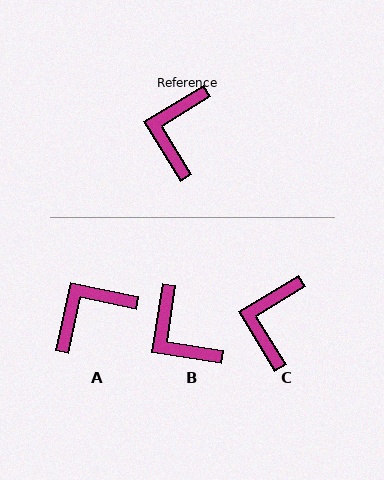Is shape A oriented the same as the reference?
No, it is off by about 43 degrees.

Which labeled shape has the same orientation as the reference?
C.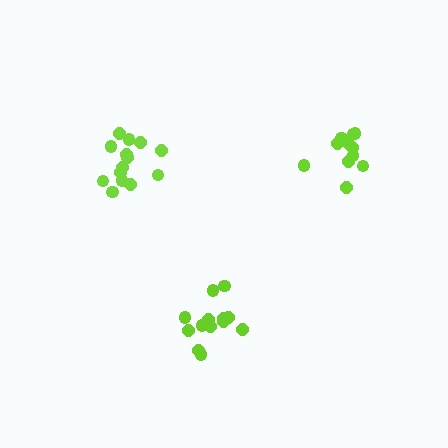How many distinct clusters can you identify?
There are 3 distinct clusters.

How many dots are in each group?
Group 1: 12 dots, Group 2: 13 dots, Group 3: 14 dots (39 total).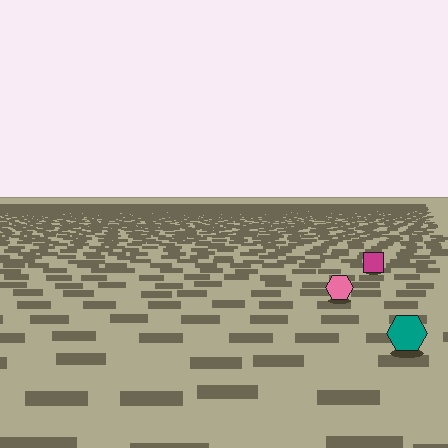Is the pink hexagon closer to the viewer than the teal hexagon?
No. The teal hexagon is closer — you can tell from the texture gradient: the ground texture is coarser near it.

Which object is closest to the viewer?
The teal hexagon is closest. The texture marks near it are larger and more spread out.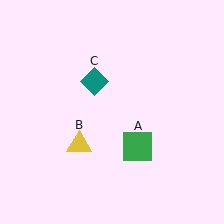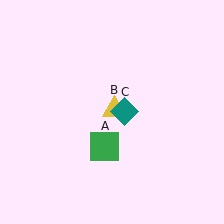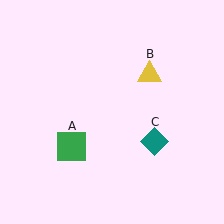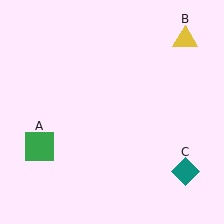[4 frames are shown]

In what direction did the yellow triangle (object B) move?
The yellow triangle (object B) moved up and to the right.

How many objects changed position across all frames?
3 objects changed position: green square (object A), yellow triangle (object B), teal diamond (object C).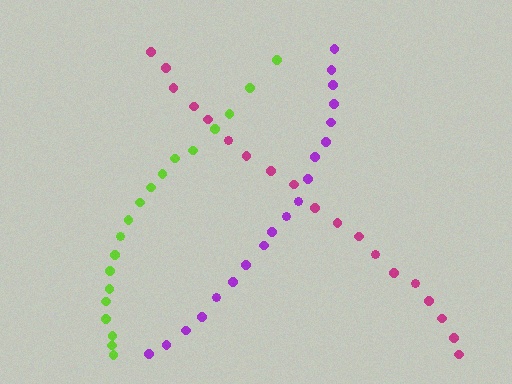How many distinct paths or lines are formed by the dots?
There are 3 distinct paths.